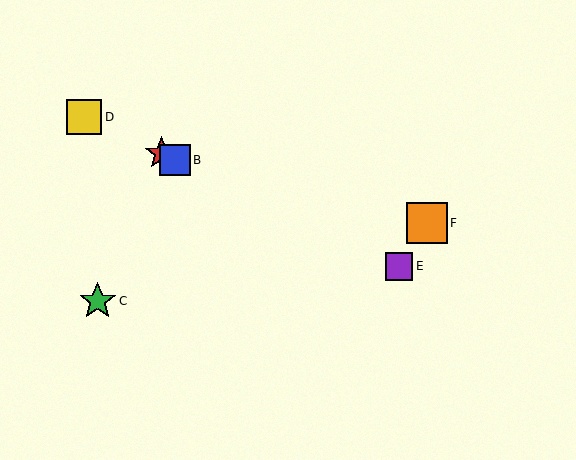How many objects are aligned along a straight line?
4 objects (A, B, D, E) are aligned along a straight line.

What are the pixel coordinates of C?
Object C is at (98, 301).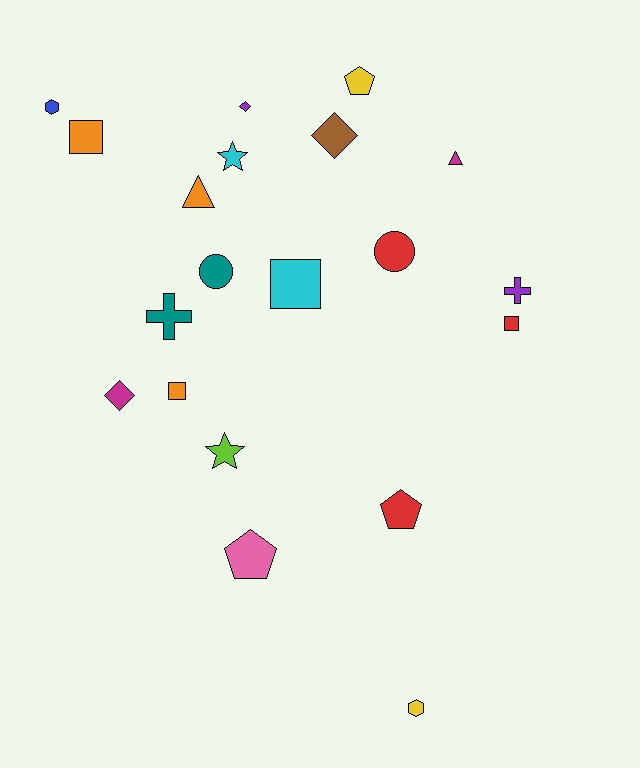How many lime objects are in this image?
There is 1 lime object.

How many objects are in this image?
There are 20 objects.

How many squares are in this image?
There are 4 squares.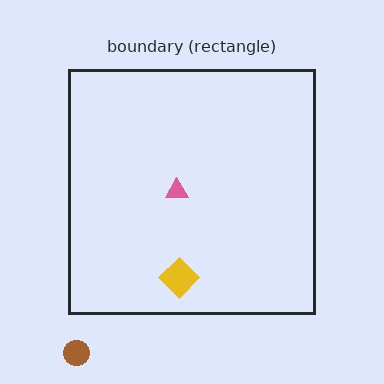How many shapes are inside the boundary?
2 inside, 1 outside.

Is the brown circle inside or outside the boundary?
Outside.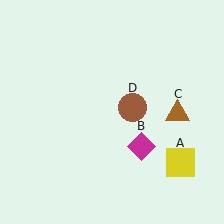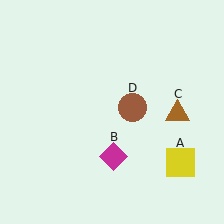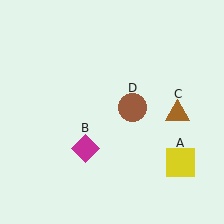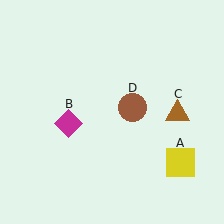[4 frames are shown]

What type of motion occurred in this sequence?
The magenta diamond (object B) rotated clockwise around the center of the scene.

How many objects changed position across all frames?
1 object changed position: magenta diamond (object B).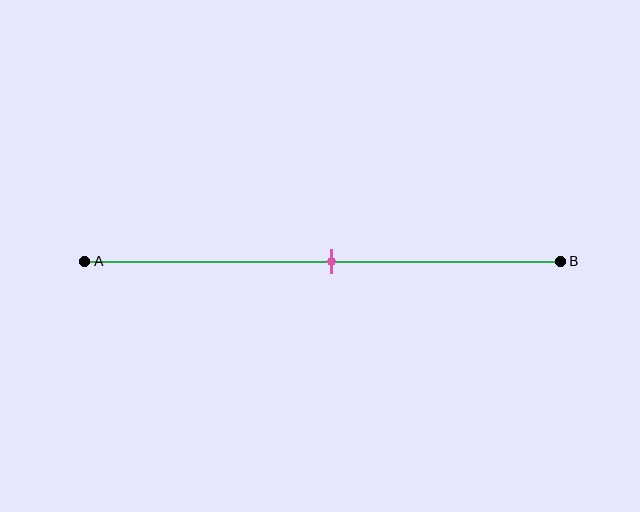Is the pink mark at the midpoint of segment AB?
Yes, the mark is approximately at the midpoint.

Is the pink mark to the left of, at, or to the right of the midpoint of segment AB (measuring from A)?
The pink mark is approximately at the midpoint of segment AB.